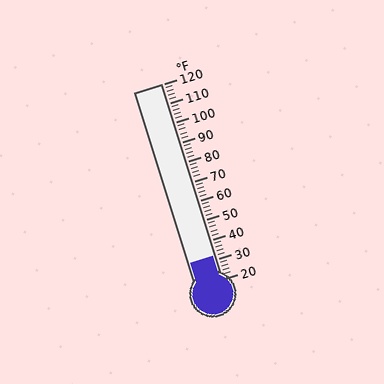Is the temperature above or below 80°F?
The temperature is below 80°F.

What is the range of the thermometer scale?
The thermometer scale ranges from 20°F to 120°F.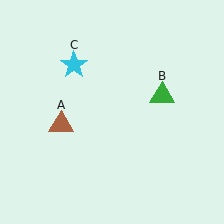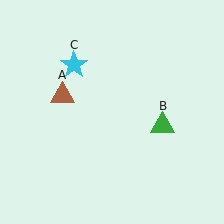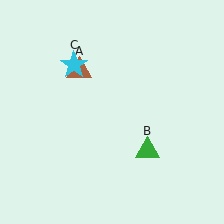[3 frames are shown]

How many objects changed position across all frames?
2 objects changed position: brown triangle (object A), green triangle (object B).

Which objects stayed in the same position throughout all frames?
Cyan star (object C) remained stationary.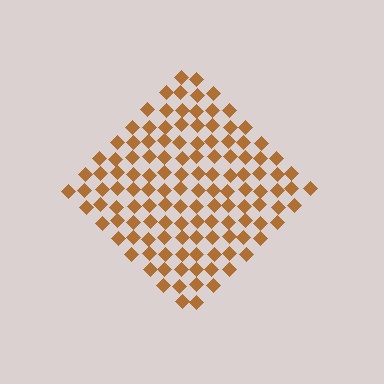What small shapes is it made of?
It is made of small diamonds.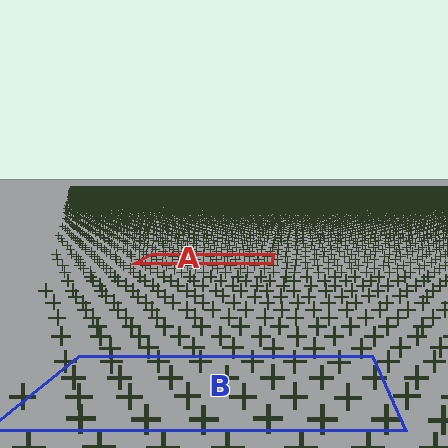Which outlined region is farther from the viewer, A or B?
Region A is farther from the viewer — the texture elements inside it appear smaller and more densely packed.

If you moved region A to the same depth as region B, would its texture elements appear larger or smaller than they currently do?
They would appear larger. At a closer depth, the same texture elements are projected at a bigger on-screen size.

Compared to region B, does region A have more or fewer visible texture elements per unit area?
Region A has more texture elements per unit area — they are packed more densely because it is farther away.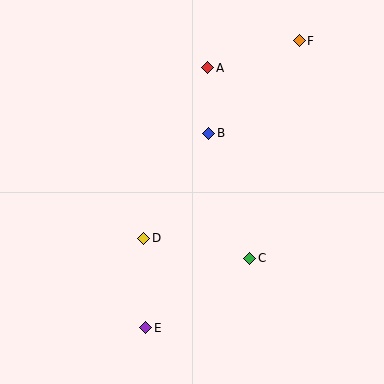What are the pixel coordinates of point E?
Point E is at (146, 328).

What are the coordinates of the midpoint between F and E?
The midpoint between F and E is at (222, 184).